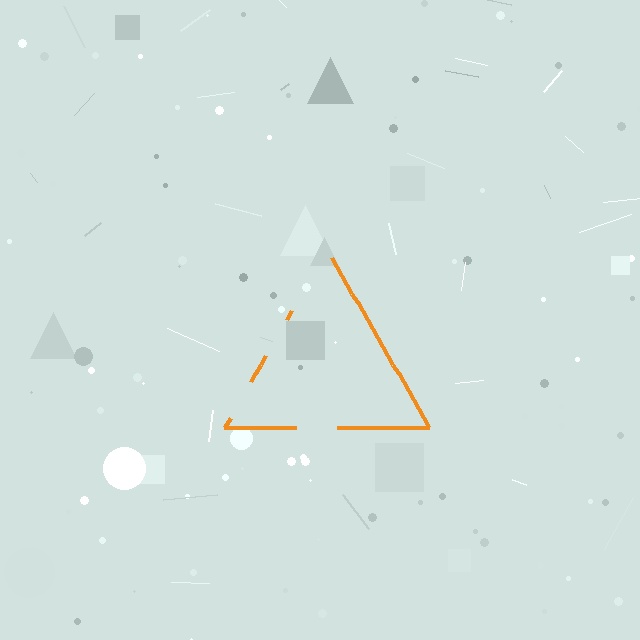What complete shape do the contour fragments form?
The contour fragments form a triangle.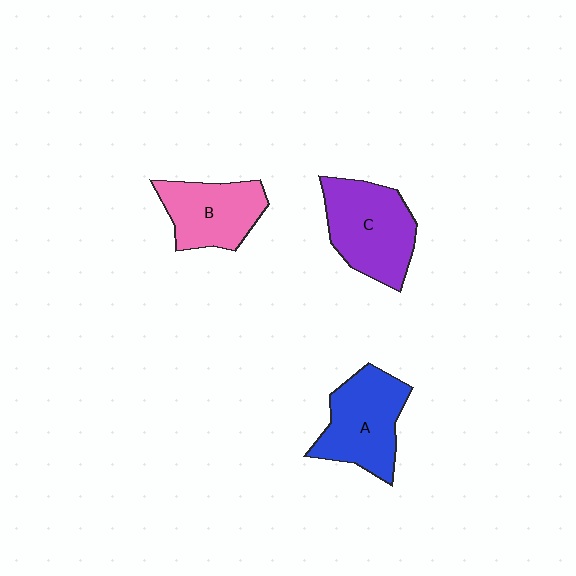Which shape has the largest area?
Shape C (purple).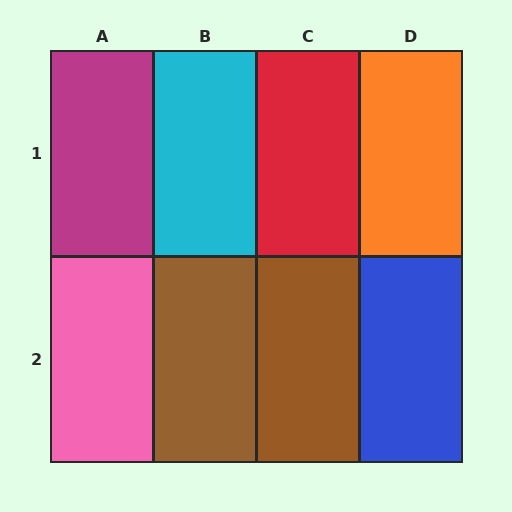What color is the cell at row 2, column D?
Blue.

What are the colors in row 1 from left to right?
Magenta, cyan, red, orange.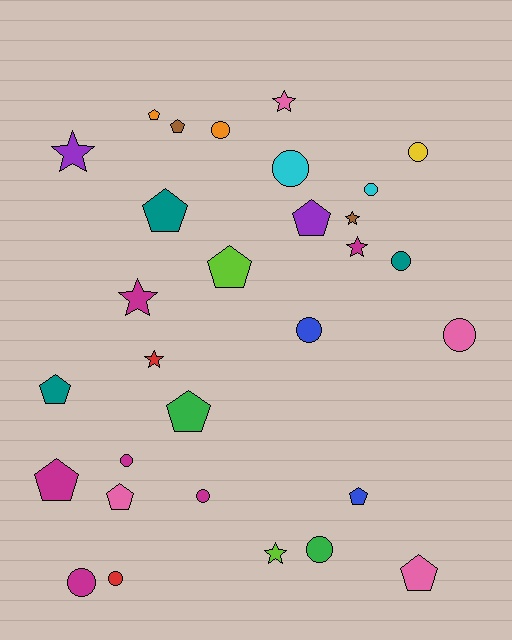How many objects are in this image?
There are 30 objects.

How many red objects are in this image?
There are 2 red objects.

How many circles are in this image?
There are 12 circles.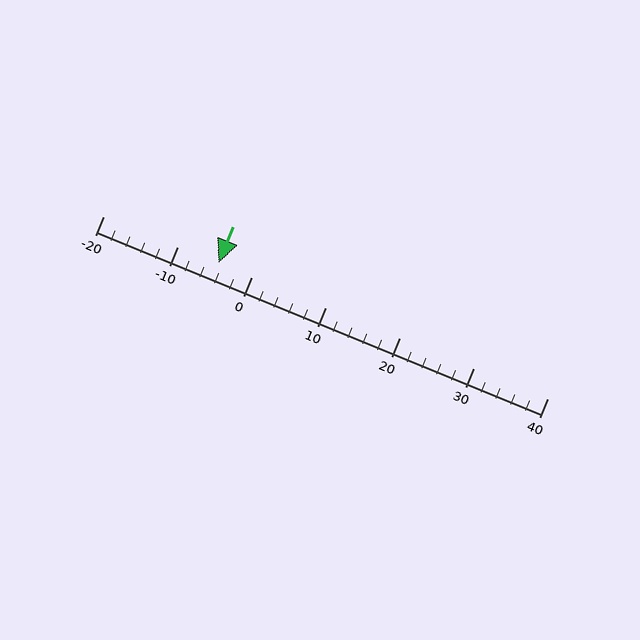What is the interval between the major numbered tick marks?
The major tick marks are spaced 10 units apart.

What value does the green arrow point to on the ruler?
The green arrow points to approximately -4.